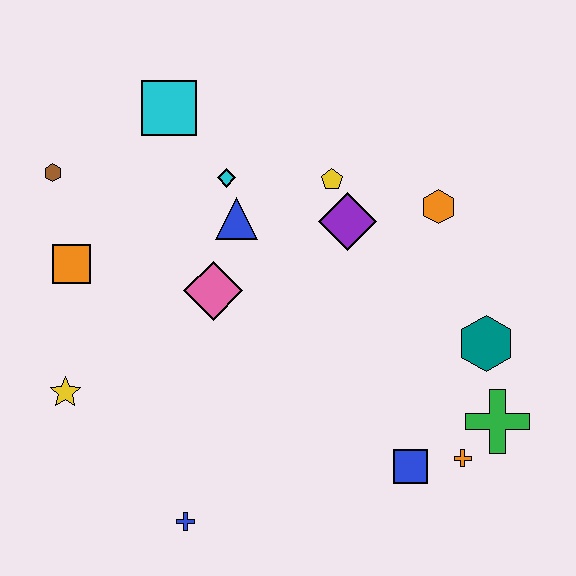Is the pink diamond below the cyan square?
Yes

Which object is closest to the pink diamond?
The blue triangle is closest to the pink diamond.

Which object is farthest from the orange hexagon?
The yellow star is farthest from the orange hexagon.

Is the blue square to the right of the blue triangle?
Yes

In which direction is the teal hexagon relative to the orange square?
The teal hexagon is to the right of the orange square.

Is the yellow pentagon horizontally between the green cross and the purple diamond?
No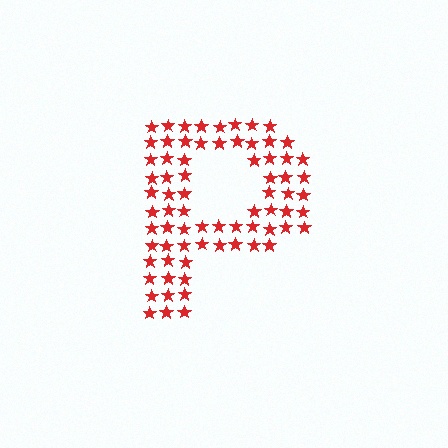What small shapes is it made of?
It is made of small stars.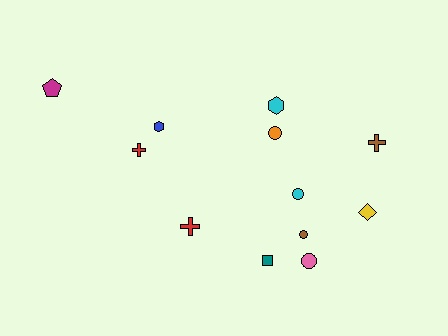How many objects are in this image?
There are 12 objects.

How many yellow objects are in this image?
There is 1 yellow object.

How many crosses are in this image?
There are 3 crosses.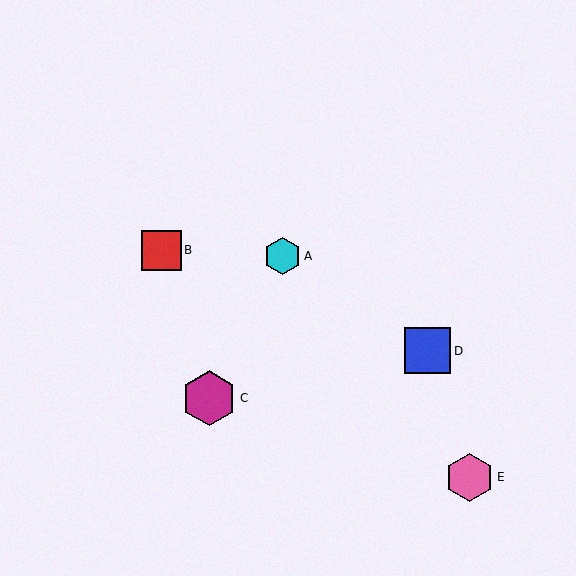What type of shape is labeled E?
Shape E is a pink hexagon.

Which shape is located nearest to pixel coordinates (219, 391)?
The magenta hexagon (labeled C) at (209, 398) is nearest to that location.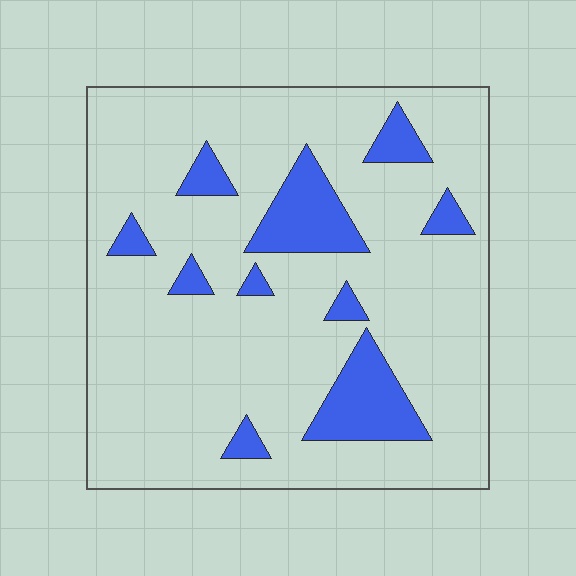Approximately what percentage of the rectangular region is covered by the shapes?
Approximately 15%.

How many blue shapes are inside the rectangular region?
10.